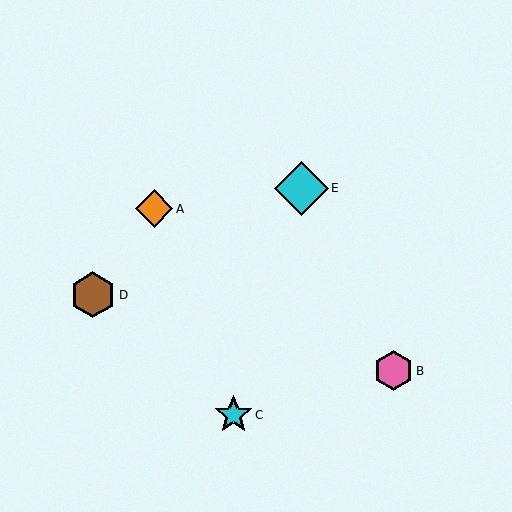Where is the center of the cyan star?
The center of the cyan star is at (233, 415).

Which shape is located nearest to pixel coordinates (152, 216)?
The orange diamond (labeled A) at (154, 209) is nearest to that location.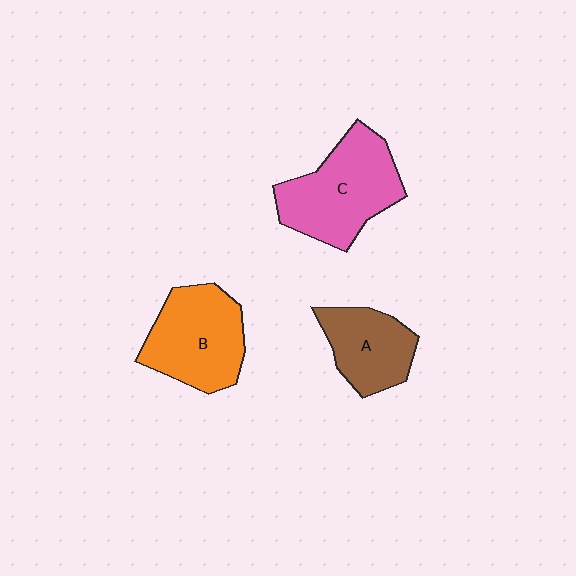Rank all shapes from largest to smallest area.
From largest to smallest: C (pink), B (orange), A (brown).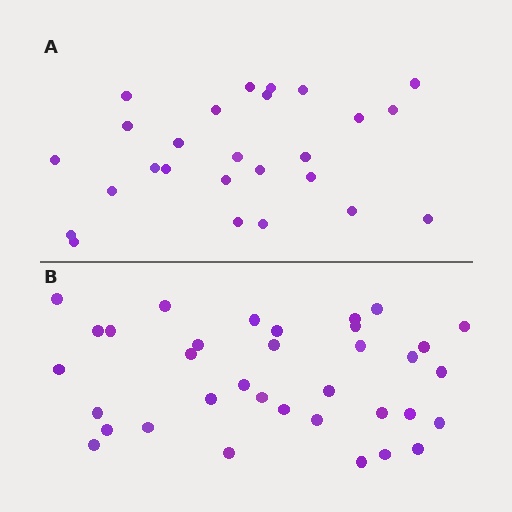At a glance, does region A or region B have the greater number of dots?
Region B (the bottom region) has more dots.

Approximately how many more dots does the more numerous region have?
Region B has roughly 8 or so more dots than region A.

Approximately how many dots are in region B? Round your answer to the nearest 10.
About 40 dots. (The exact count is 35, which rounds to 40.)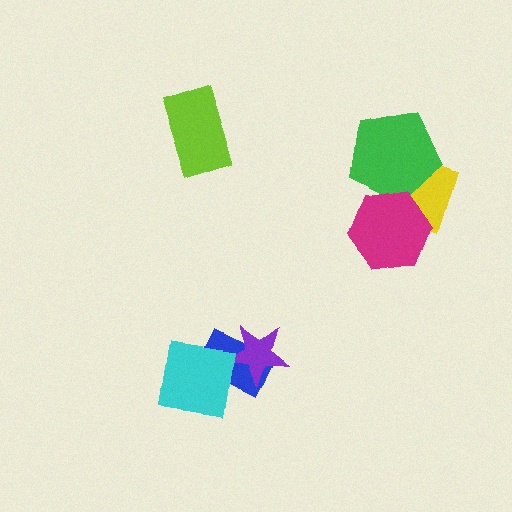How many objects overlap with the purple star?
2 objects overlap with the purple star.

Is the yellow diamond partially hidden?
Yes, it is partially covered by another shape.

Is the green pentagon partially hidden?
Yes, it is partially covered by another shape.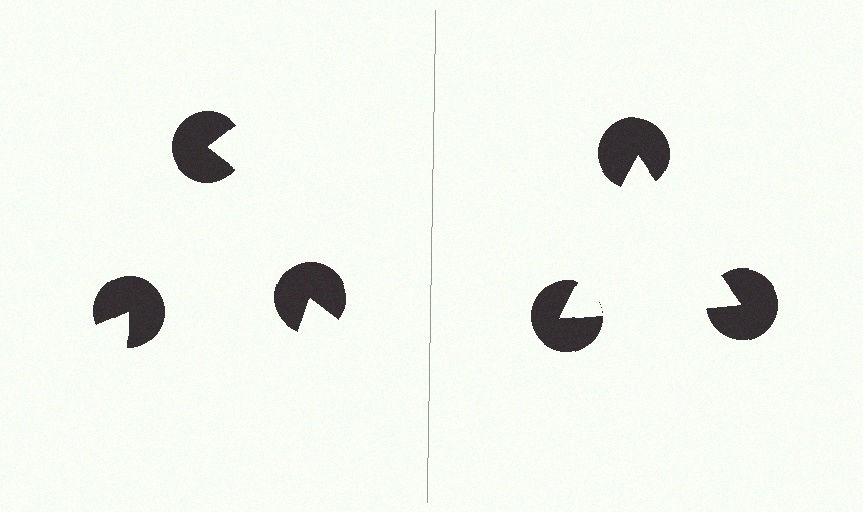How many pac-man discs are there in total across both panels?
6 — 3 on each side.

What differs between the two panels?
The pac-man discs are positioned identically on both sides; only the wedge orientations differ. On the right they align to a triangle; on the left they are misaligned.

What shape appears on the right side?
An illusory triangle.